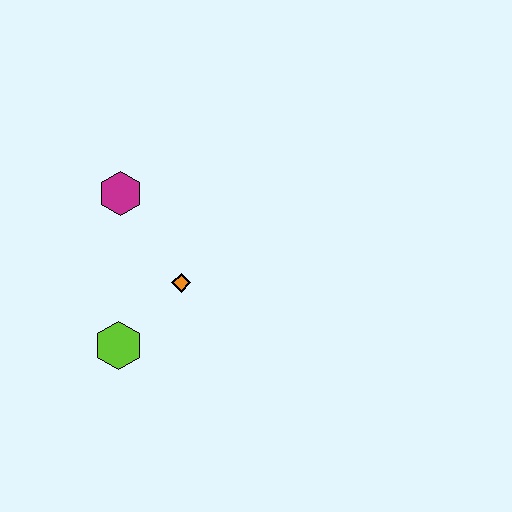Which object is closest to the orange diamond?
The lime hexagon is closest to the orange diamond.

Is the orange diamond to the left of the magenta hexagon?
No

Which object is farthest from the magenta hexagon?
The lime hexagon is farthest from the magenta hexagon.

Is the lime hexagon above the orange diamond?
No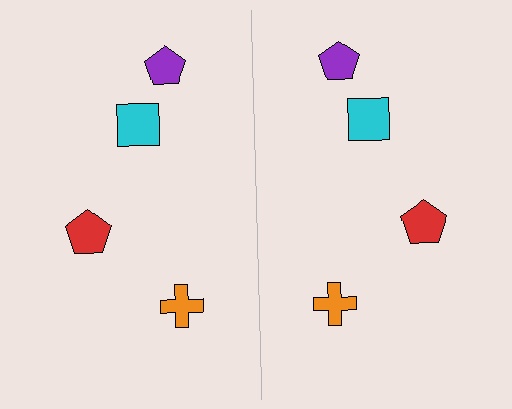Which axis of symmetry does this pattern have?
The pattern has a vertical axis of symmetry running through the center of the image.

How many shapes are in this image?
There are 8 shapes in this image.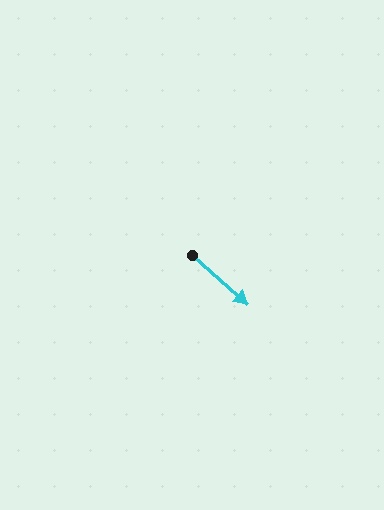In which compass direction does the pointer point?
Southeast.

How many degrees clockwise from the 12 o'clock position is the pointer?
Approximately 132 degrees.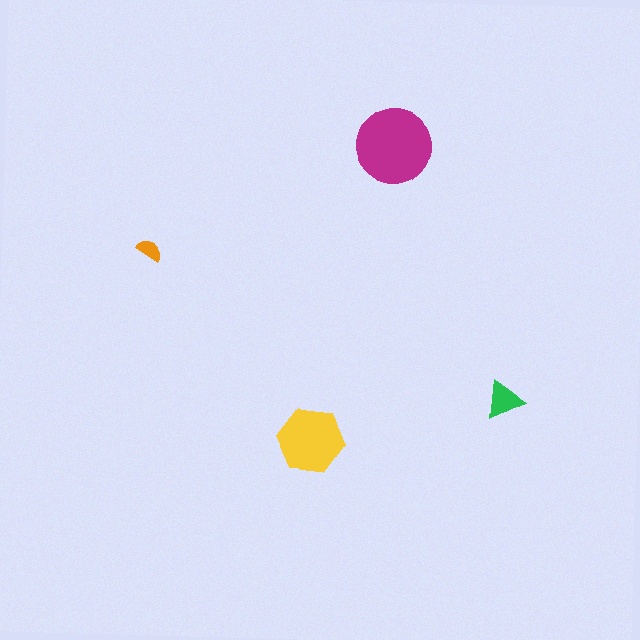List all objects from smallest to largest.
The orange semicircle, the green triangle, the yellow hexagon, the magenta circle.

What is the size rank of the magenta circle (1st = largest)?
1st.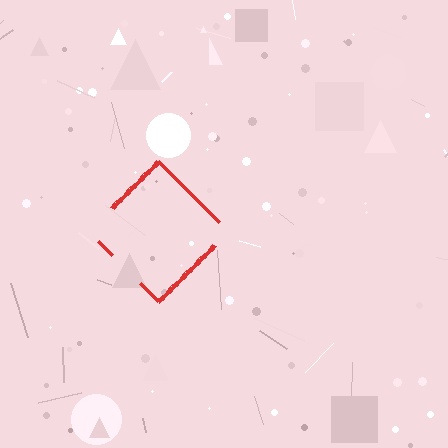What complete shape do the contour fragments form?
The contour fragments form a diamond.